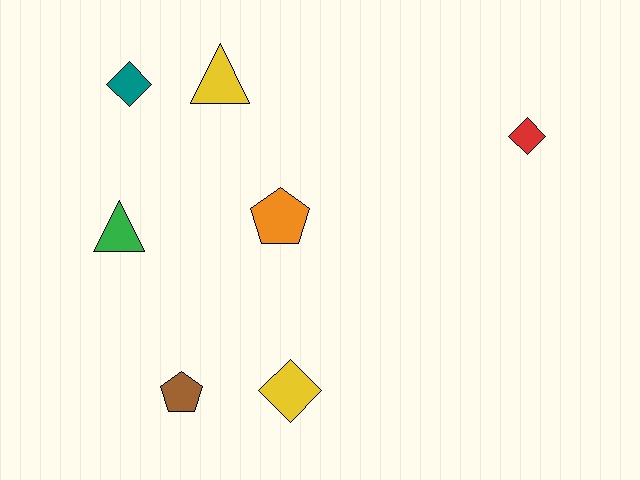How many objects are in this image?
There are 7 objects.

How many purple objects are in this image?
There are no purple objects.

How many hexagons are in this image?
There are no hexagons.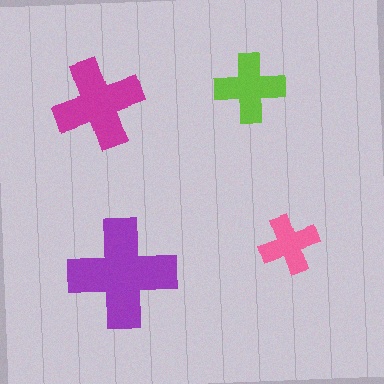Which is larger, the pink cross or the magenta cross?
The magenta one.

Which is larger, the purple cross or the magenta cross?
The purple one.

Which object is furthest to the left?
The magenta cross is leftmost.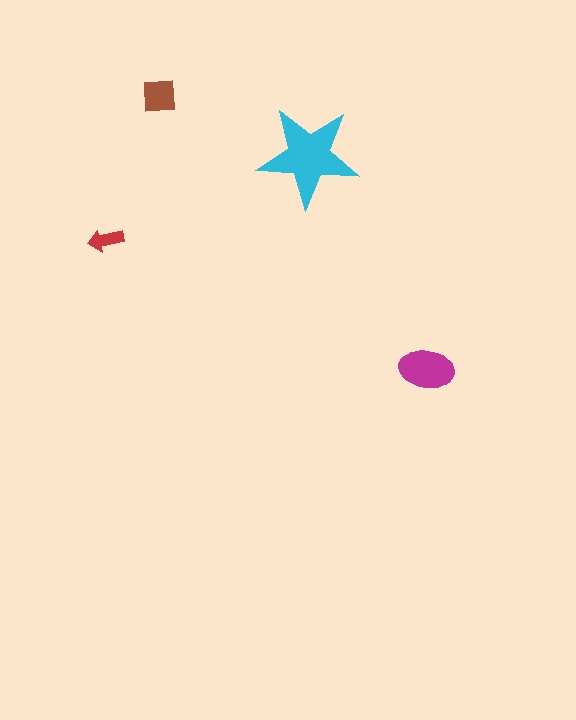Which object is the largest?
The cyan star.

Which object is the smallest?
The red arrow.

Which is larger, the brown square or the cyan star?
The cyan star.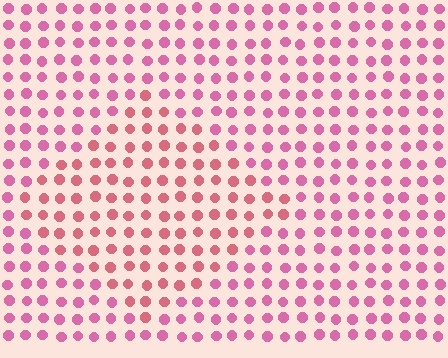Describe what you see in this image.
The image is filled with small pink elements in a uniform arrangement. A diamond-shaped region is visible where the elements are tinted to a slightly different hue, forming a subtle color boundary.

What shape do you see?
I see a diamond.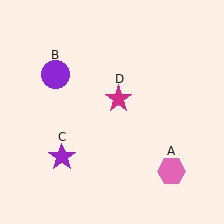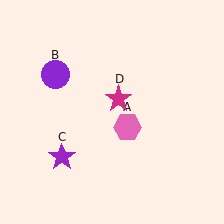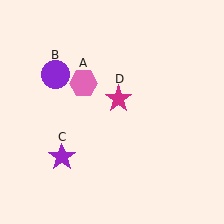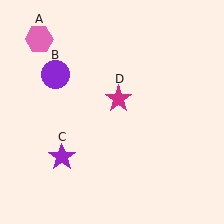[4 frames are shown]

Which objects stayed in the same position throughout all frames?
Purple circle (object B) and purple star (object C) and magenta star (object D) remained stationary.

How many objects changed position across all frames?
1 object changed position: pink hexagon (object A).